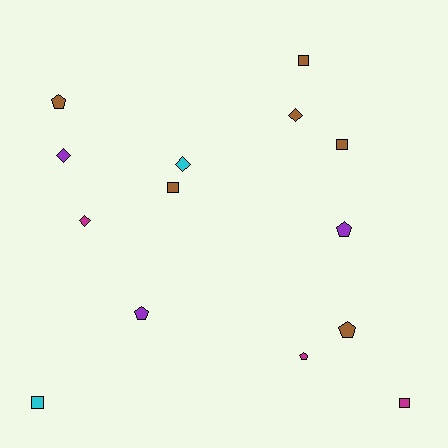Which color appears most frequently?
Brown, with 6 objects.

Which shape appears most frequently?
Square, with 5 objects.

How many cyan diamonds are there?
There is 1 cyan diamond.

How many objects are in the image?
There are 14 objects.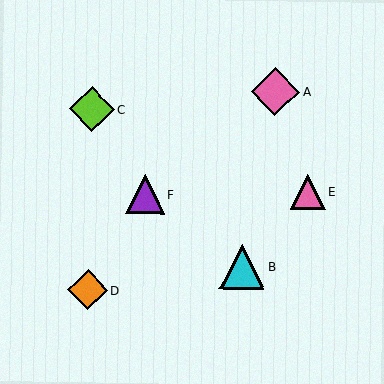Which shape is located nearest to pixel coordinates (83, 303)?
The orange diamond (labeled D) at (88, 290) is nearest to that location.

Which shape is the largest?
The pink diamond (labeled A) is the largest.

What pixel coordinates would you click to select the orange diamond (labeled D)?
Click at (88, 290) to select the orange diamond D.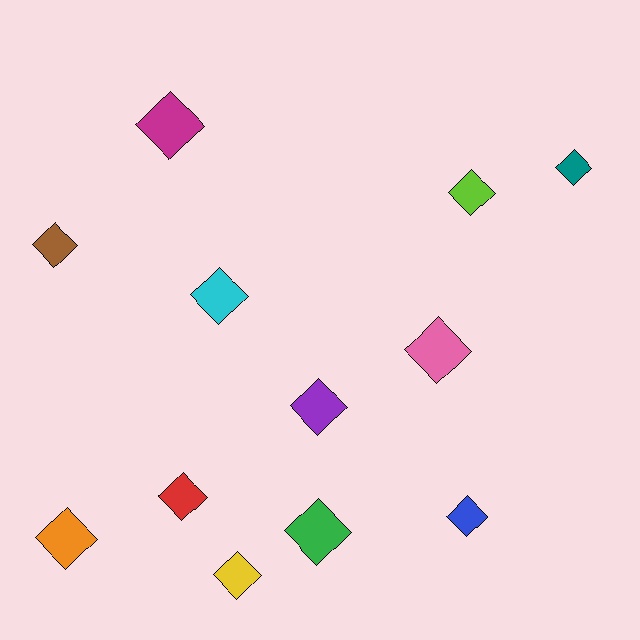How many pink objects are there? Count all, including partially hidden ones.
There is 1 pink object.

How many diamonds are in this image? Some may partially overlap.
There are 12 diamonds.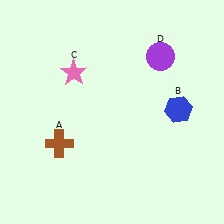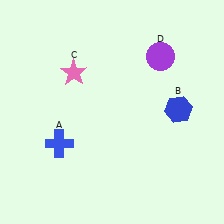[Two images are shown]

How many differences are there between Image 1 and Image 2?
There is 1 difference between the two images.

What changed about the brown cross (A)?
In Image 1, A is brown. In Image 2, it changed to blue.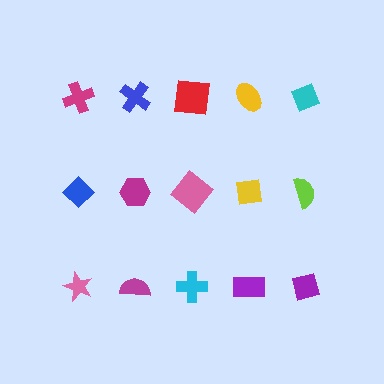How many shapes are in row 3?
5 shapes.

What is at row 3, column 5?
A purple diamond.